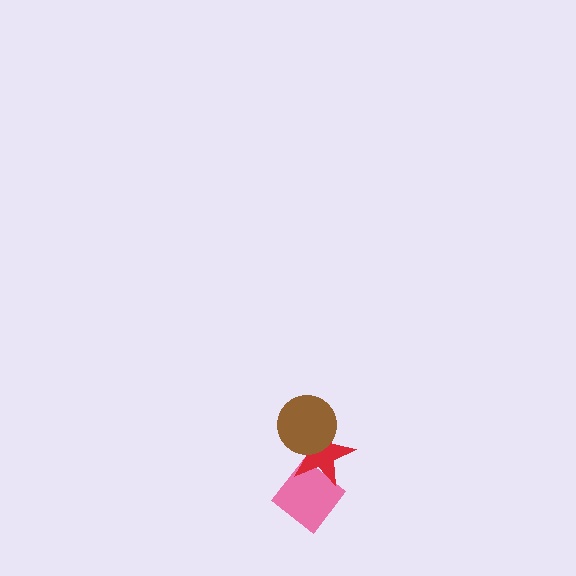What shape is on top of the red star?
The brown circle is on top of the red star.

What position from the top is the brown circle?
The brown circle is 1st from the top.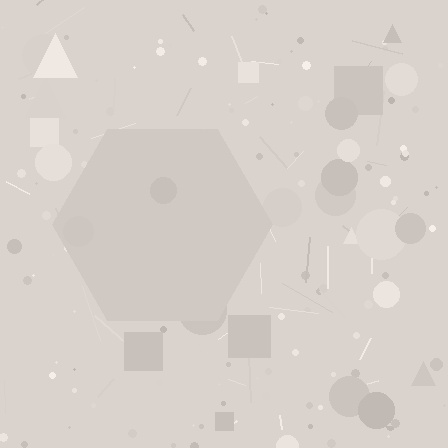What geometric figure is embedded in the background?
A hexagon is embedded in the background.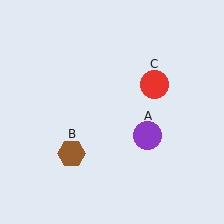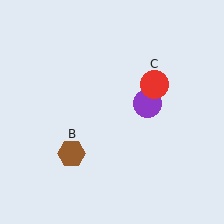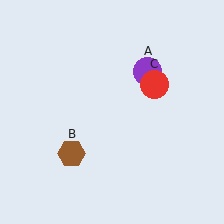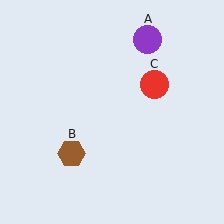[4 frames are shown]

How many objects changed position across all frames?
1 object changed position: purple circle (object A).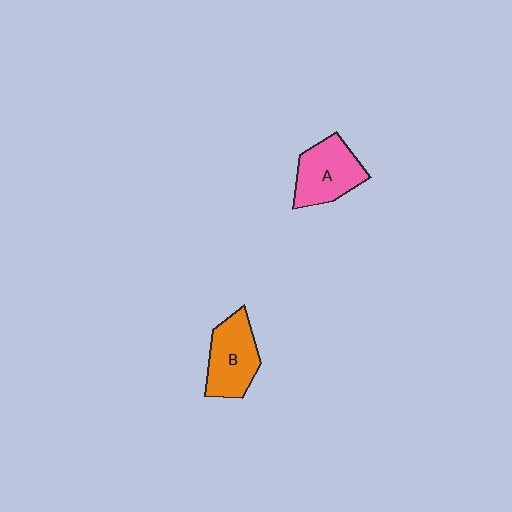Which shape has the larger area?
Shape A (pink).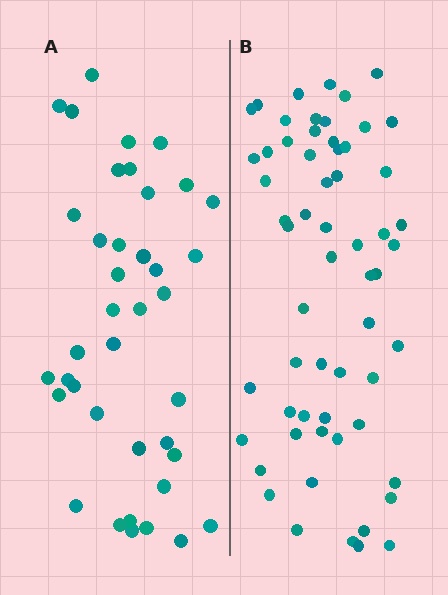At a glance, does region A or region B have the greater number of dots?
Region B (the right region) has more dots.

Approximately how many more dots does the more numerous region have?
Region B has approximately 20 more dots than region A.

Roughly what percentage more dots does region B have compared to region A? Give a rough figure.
About 55% more.